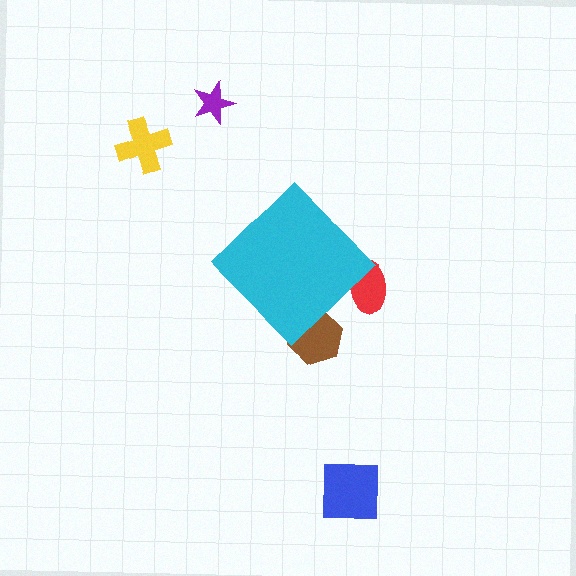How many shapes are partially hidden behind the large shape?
2 shapes are partially hidden.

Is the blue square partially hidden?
No, the blue square is fully visible.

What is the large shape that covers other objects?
A cyan diamond.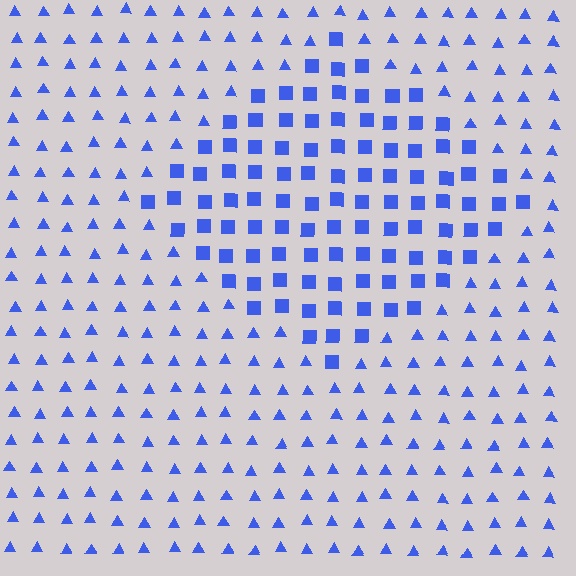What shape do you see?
I see a diamond.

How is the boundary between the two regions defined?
The boundary is defined by a change in element shape: squares inside vs. triangles outside. All elements share the same color and spacing.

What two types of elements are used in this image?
The image uses squares inside the diamond region and triangles outside it.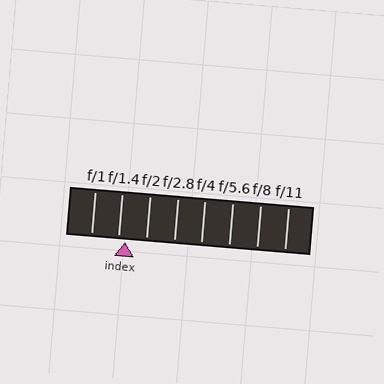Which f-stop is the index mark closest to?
The index mark is closest to f/1.4.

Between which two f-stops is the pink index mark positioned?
The index mark is between f/1.4 and f/2.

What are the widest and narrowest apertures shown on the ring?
The widest aperture shown is f/1 and the narrowest is f/11.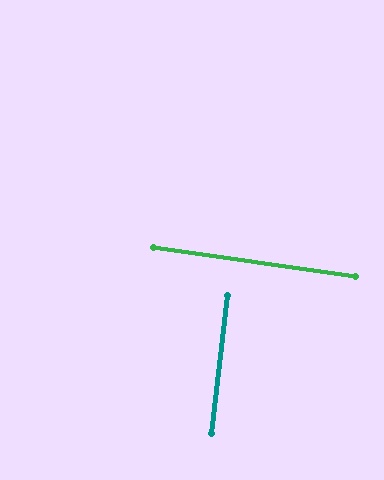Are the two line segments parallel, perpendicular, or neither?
Perpendicular — they meet at approximately 88°.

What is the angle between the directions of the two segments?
Approximately 88 degrees.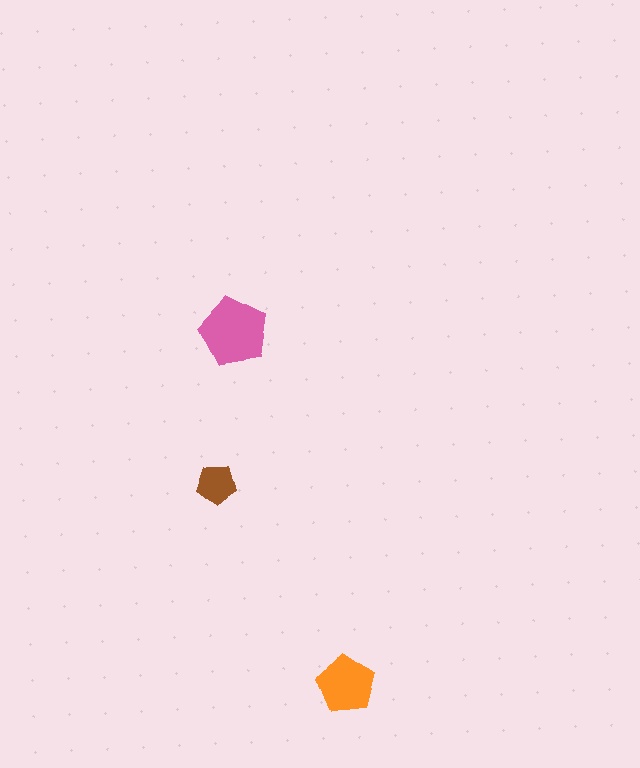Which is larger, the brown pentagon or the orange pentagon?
The orange one.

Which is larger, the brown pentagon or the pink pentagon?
The pink one.